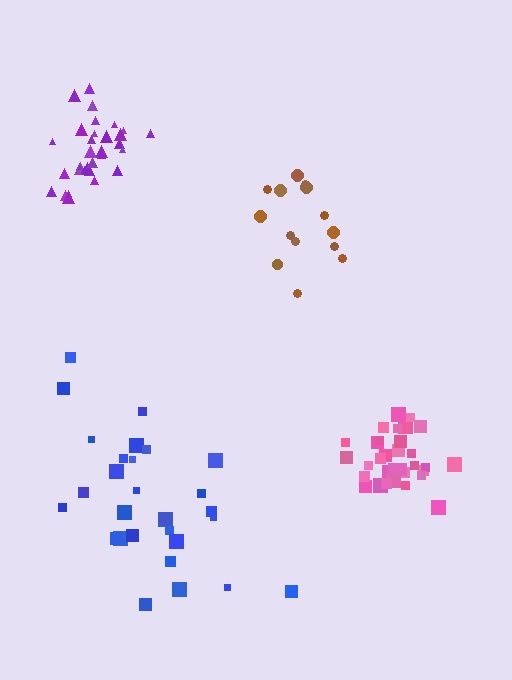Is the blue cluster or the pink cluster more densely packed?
Pink.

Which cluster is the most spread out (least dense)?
Blue.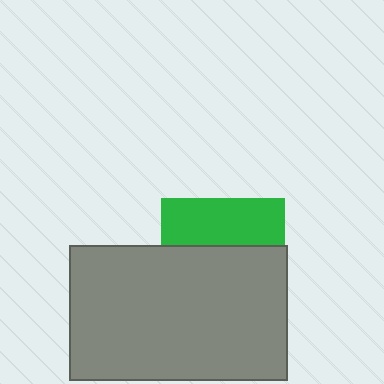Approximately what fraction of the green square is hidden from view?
Roughly 61% of the green square is hidden behind the gray rectangle.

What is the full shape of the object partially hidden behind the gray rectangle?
The partially hidden object is a green square.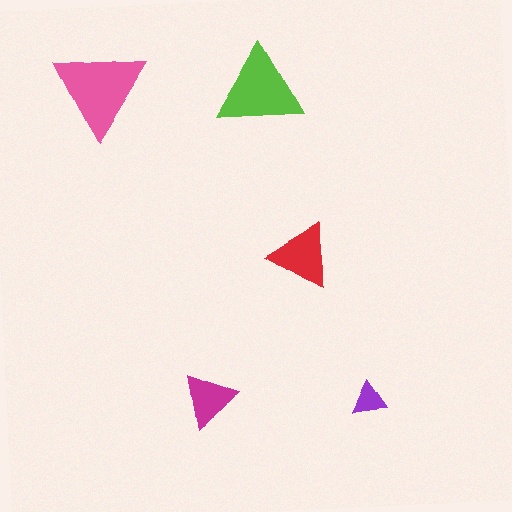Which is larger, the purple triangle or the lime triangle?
The lime one.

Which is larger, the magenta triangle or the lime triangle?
The lime one.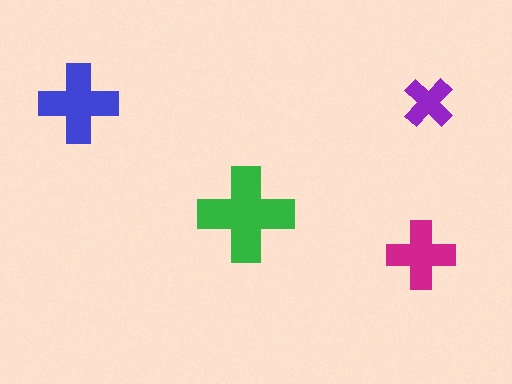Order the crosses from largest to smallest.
the green one, the blue one, the magenta one, the purple one.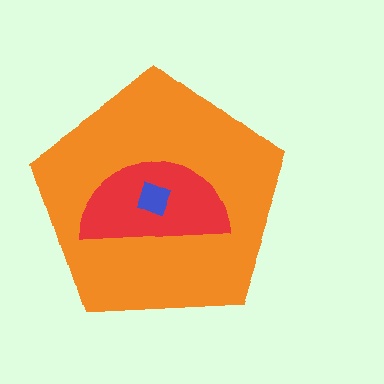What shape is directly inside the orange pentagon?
The red semicircle.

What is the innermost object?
The blue diamond.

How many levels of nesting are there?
3.